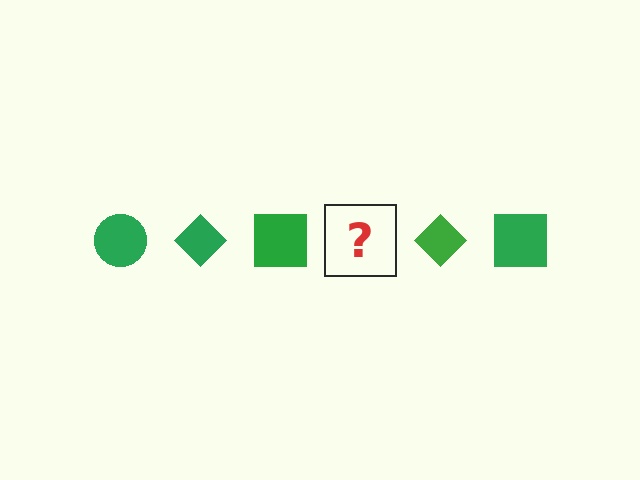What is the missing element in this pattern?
The missing element is a green circle.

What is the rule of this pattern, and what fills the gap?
The rule is that the pattern cycles through circle, diamond, square shapes in green. The gap should be filled with a green circle.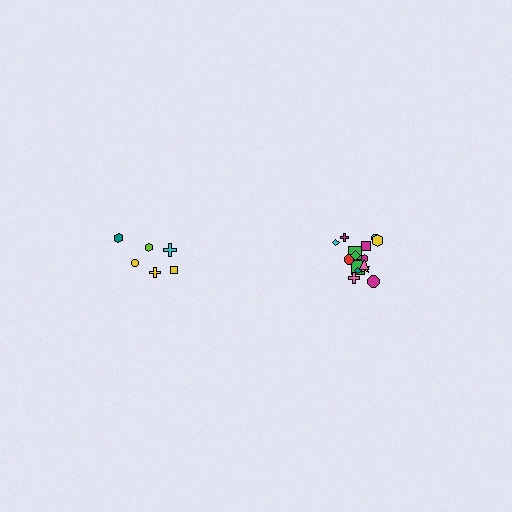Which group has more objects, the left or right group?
The right group.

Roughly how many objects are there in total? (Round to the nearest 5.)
Roughly 20 objects in total.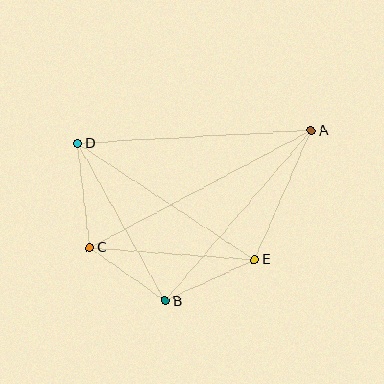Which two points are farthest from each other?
Points A and C are farthest from each other.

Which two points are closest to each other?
Points B and C are closest to each other.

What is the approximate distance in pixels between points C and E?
The distance between C and E is approximately 165 pixels.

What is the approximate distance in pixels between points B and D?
The distance between B and D is approximately 180 pixels.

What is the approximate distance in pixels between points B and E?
The distance between B and E is approximately 98 pixels.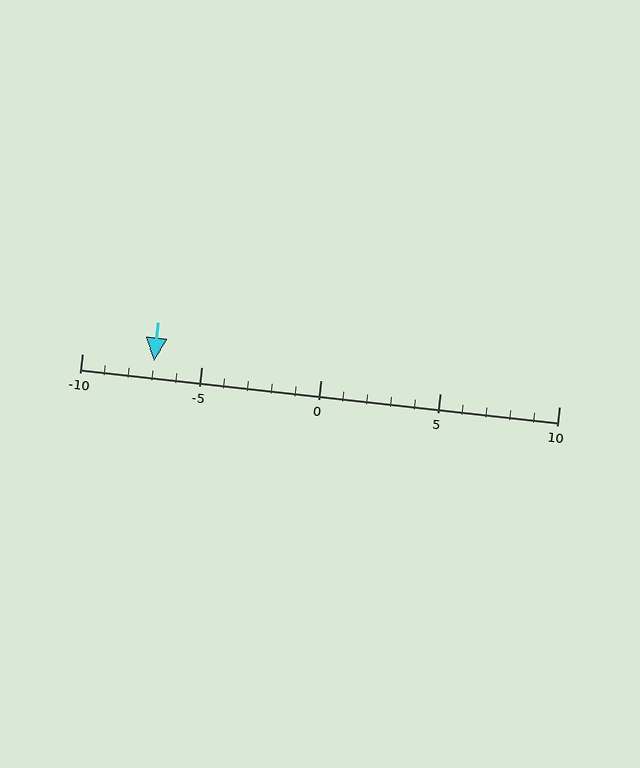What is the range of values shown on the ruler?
The ruler shows values from -10 to 10.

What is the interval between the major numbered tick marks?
The major tick marks are spaced 5 units apart.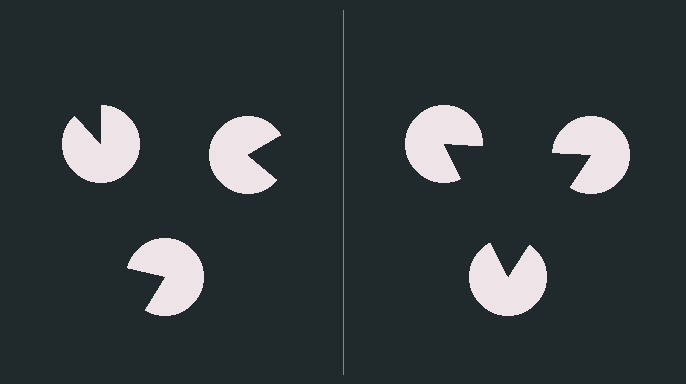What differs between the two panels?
The pac-man discs are positioned identically on both sides; only the wedge orientations differ. On the right they align to a triangle; on the left they are misaligned.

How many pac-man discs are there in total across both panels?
6 — 3 on each side.